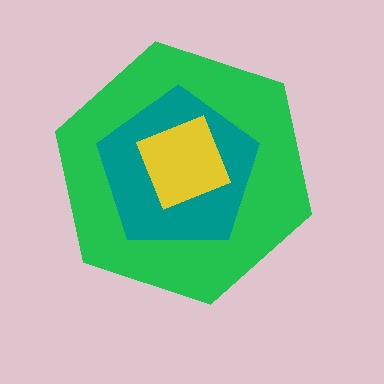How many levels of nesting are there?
3.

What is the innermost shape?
The yellow square.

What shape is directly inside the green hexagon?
The teal pentagon.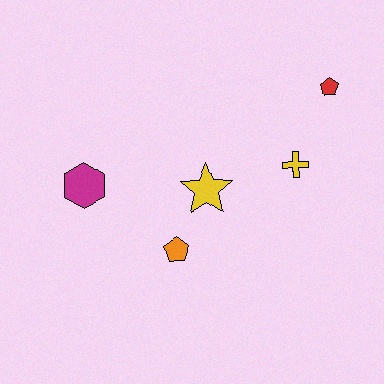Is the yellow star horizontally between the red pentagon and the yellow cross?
No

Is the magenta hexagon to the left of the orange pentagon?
Yes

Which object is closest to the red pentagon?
The yellow cross is closest to the red pentagon.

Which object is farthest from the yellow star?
The red pentagon is farthest from the yellow star.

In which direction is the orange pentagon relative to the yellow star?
The orange pentagon is below the yellow star.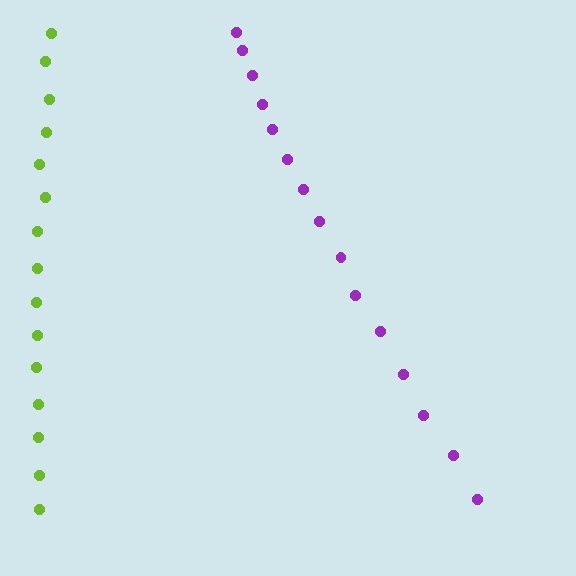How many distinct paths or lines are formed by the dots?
There are 2 distinct paths.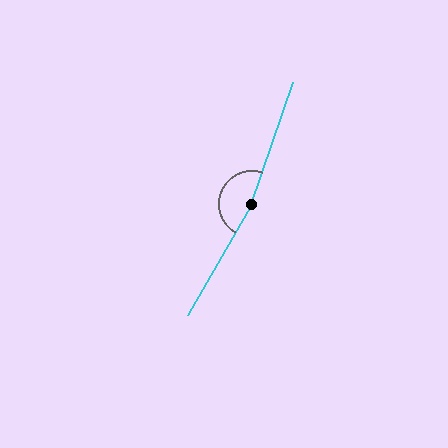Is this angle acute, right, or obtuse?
It is obtuse.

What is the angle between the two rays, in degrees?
Approximately 169 degrees.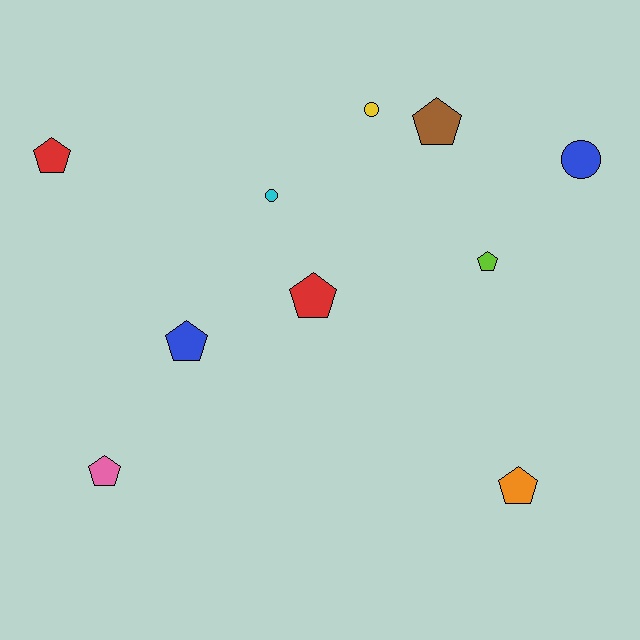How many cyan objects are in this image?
There is 1 cyan object.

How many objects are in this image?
There are 10 objects.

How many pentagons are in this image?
There are 7 pentagons.